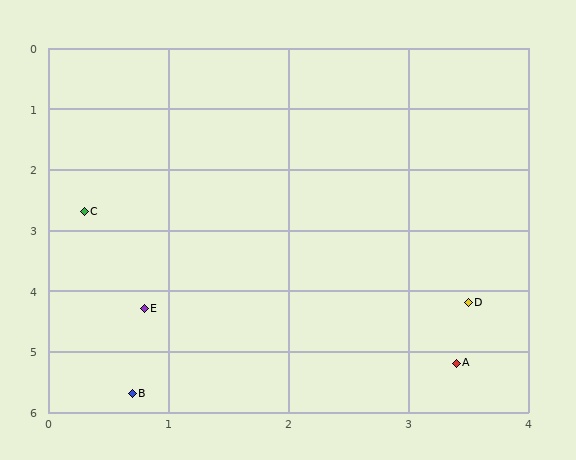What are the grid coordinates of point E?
Point E is at approximately (0.8, 4.3).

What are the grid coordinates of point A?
Point A is at approximately (3.4, 5.2).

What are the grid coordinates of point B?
Point B is at approximately (0.7, 5.7).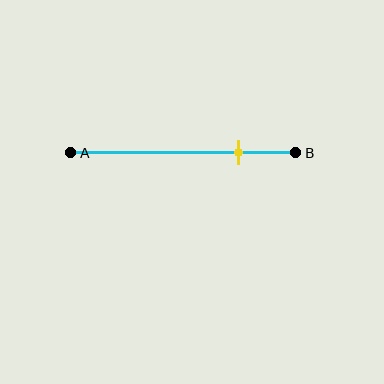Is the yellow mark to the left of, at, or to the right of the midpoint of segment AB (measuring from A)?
The yellow mark is to the right of the midpoint of segment AB.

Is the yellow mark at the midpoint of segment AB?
No, the mark is at about 75% from A, not at the 50% midpoint.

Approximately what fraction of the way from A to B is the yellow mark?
The yellow mark is approximately 75% of the way from A to B.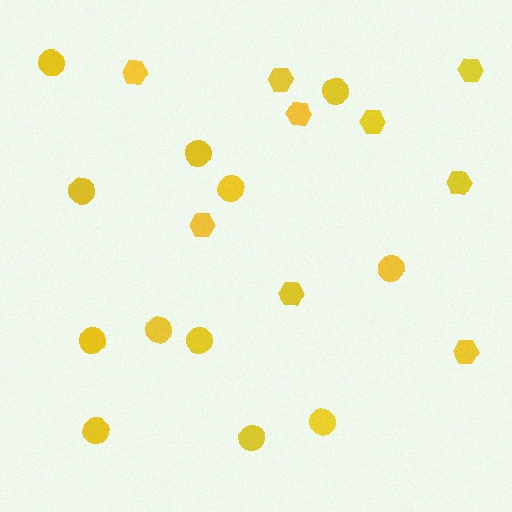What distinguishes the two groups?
There are 2 groups: one group of circles (12) and one group of hexagons (9).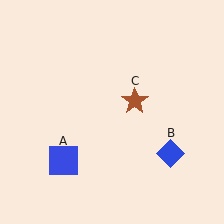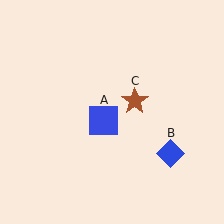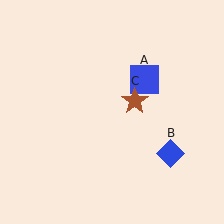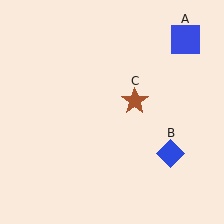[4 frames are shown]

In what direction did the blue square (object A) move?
The blue square (object A) moved up and to the right.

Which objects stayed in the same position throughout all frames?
Blue diamond (object B) and brown star (object C) remained stationary.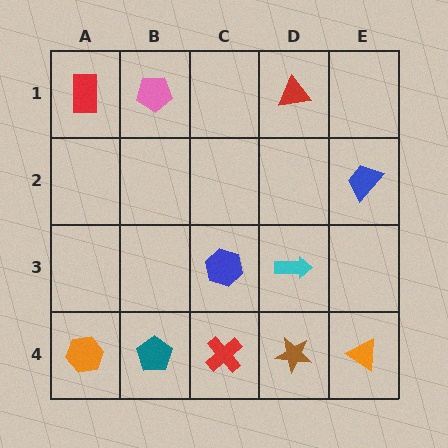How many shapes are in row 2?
1 shape.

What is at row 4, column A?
An orange hexagon.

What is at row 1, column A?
A red rectangle.